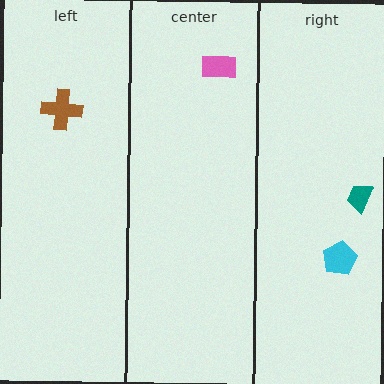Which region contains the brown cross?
The left region.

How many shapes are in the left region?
1.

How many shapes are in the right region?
2.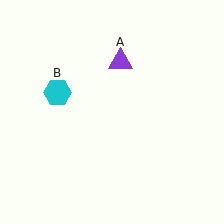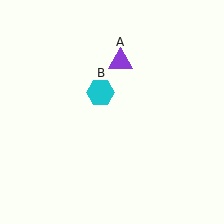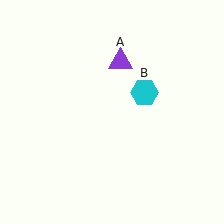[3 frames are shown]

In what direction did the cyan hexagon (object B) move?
The cyan hexagon (object B) moved right.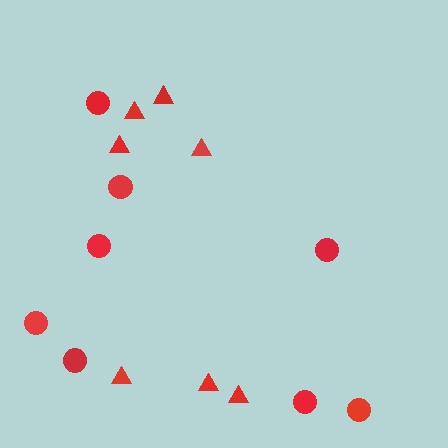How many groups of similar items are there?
There are 2 groups: one group of circles (8) and one group of triangles (7).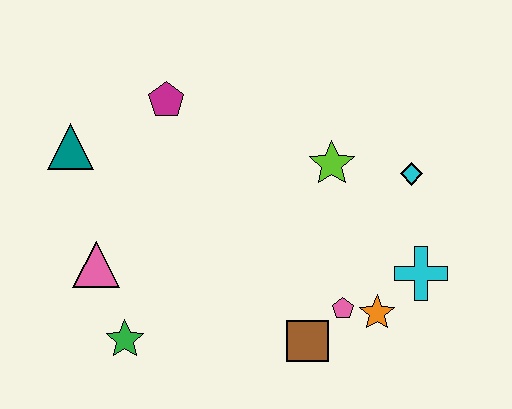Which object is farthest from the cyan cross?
The teal triangle is farthest from the cyan cross.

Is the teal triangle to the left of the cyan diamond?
Yes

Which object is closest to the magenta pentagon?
The teal triangle is closest to the magenta pentagon.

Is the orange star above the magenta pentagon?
No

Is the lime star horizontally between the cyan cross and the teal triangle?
Yes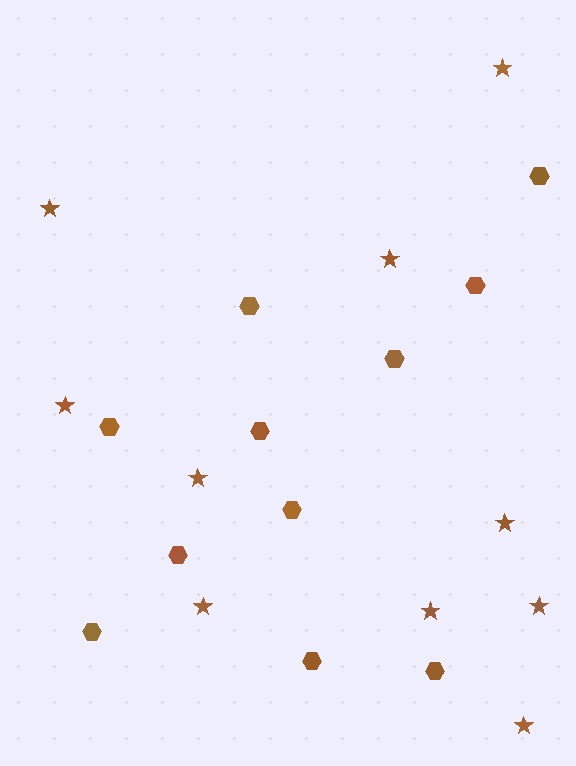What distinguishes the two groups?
There are 2 groups: one group of hexagons (11) and one group of stars (10).